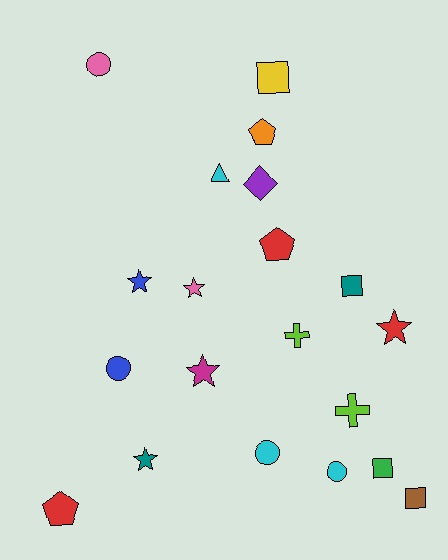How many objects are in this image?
There are 20 objects.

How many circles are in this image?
There are 4 circles.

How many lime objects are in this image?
There are 2 lime objects.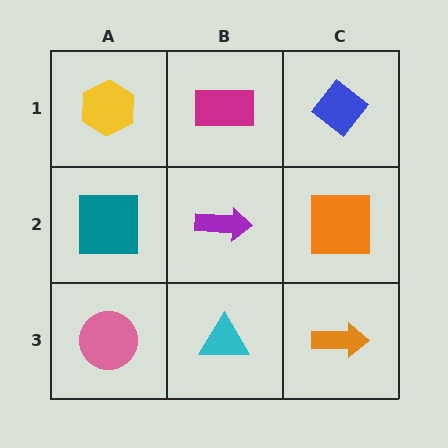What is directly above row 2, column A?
A yellow hexagon.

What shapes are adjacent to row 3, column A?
A teal square (row 2, column A), a cyan triangle (row 3, column B).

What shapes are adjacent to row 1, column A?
A teal square (row 2, column A), a magenta rectangle (row 1, column B).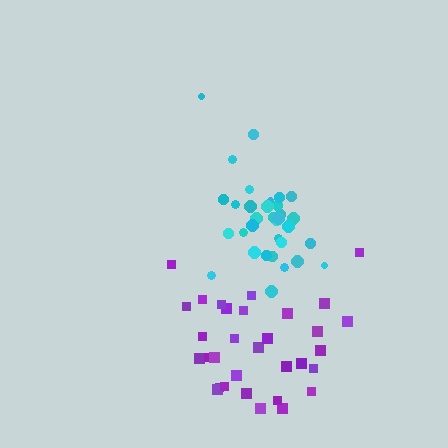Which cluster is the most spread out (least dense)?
Purple.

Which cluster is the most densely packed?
Cyan.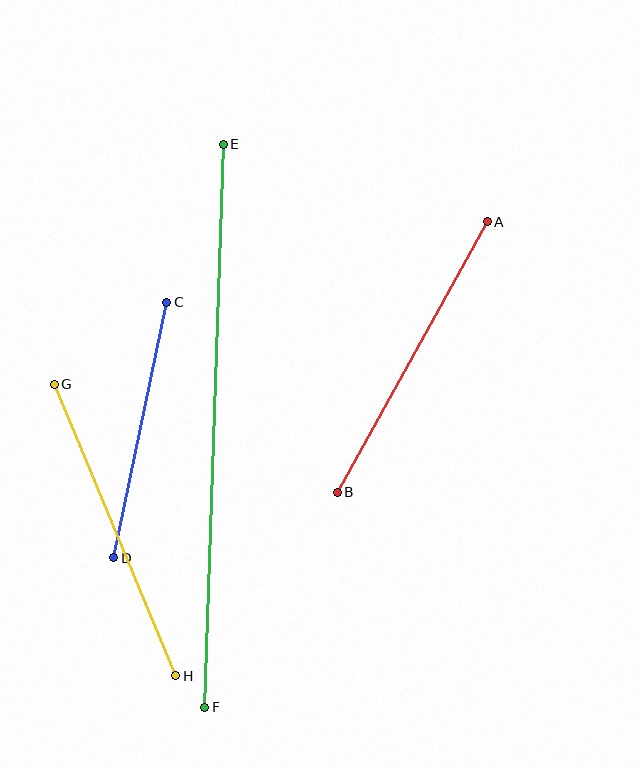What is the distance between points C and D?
The distance is approximately 261 pixels.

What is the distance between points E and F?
The distance is approximately 564 pixels.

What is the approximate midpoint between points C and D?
The midpoint is at approximately (140, 430) pixels.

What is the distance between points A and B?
The distance is approximately 309 pixels.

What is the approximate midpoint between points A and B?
The midpoint is at approximately (412, 357) pixels.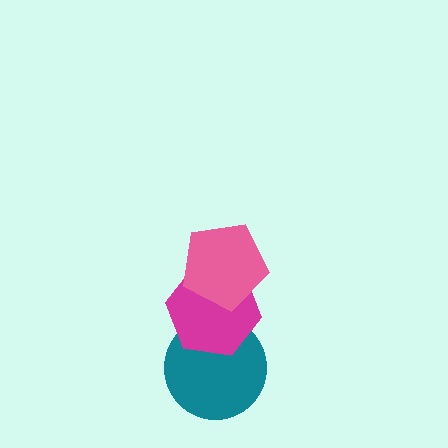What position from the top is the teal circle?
The teal circle is 3rd from the top.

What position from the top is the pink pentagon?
The pink pentagon is 1st from the top.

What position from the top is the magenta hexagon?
The magenta hexagon is 2nd from the top.